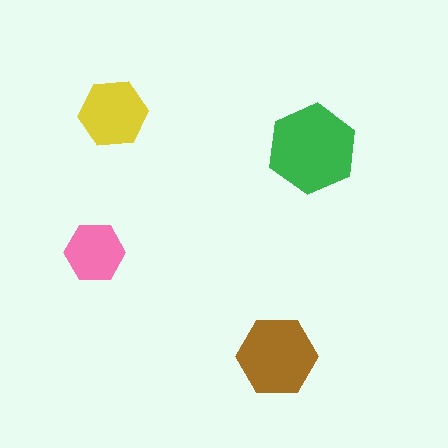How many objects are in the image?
There are 4 objects in the image.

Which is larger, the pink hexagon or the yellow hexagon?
The yellow one.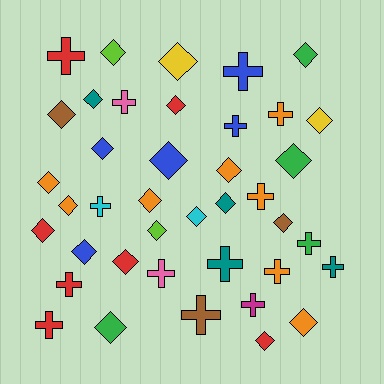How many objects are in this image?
There are 40 objects.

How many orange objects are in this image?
There are 8 orange objects.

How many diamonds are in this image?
There are 24 diamonds.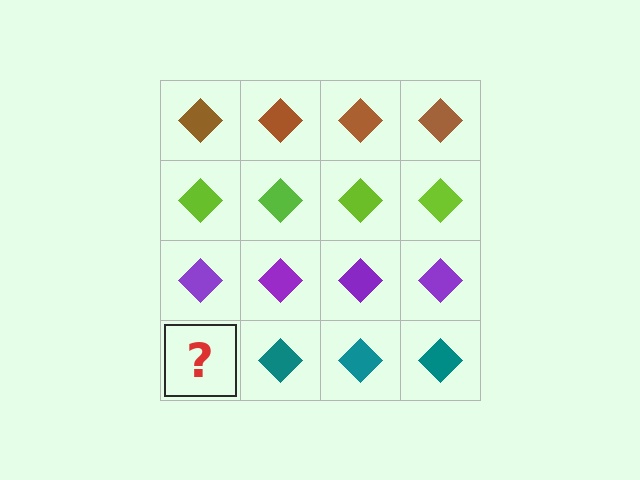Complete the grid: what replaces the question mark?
The question mark should be replaced with a teal diamond.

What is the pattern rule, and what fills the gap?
The rule is that each row has a consistent color. The gap should be filled with a teal diamond.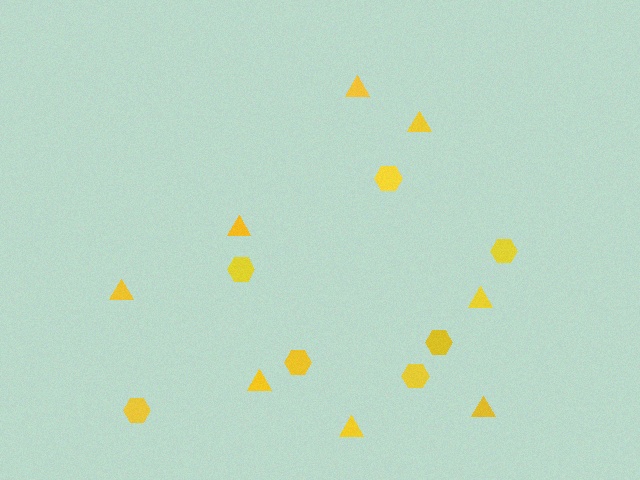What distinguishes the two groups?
There are 2 groups: one group of hexagons (7) and one group of triangles (8).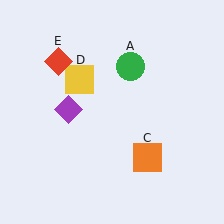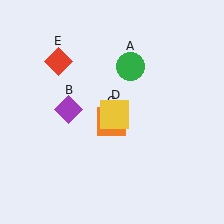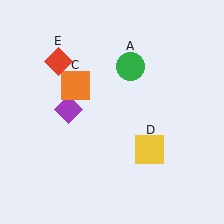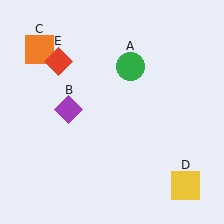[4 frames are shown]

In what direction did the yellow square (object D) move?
The yellow square (object D) moved down and to the right.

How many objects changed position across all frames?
2 objects changed position: orange square (object C), yellow square (object D).